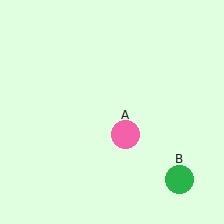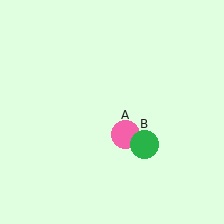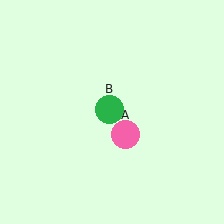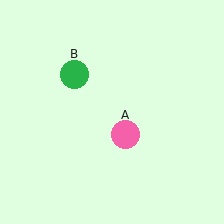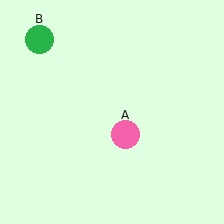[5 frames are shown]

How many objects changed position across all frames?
1 object changed position: green circle (object B).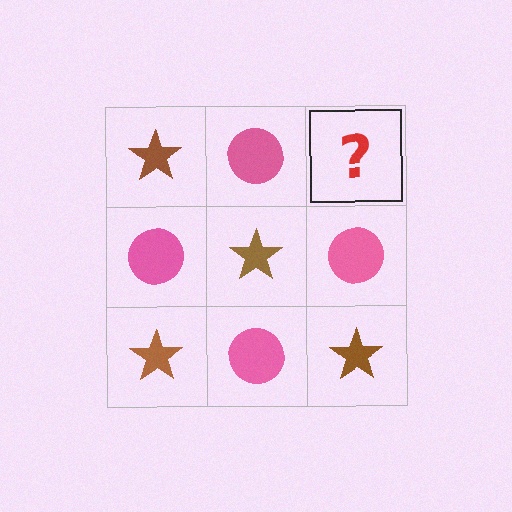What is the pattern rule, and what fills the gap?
The rule is that it alternates brown star and pink circle in a checkerboard pattern. The gap should be filled with a brown star.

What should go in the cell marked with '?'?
The missing cell should contain a brown star.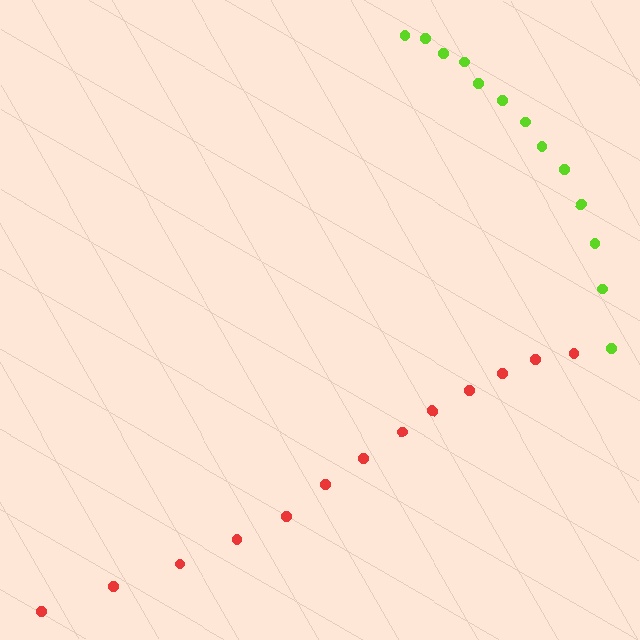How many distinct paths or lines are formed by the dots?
There are 2 distinct paths.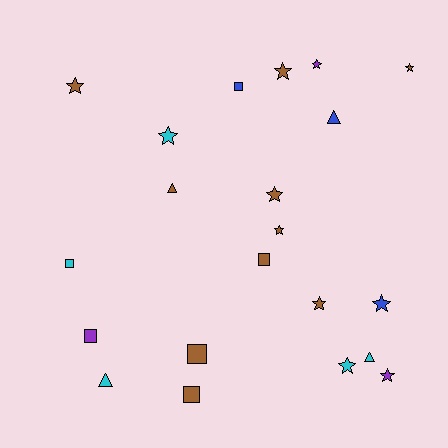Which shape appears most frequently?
Star, with 11 objects.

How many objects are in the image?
There are 21 objects.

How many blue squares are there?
There is 1 blue square.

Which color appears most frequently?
Brown, with 10 objects.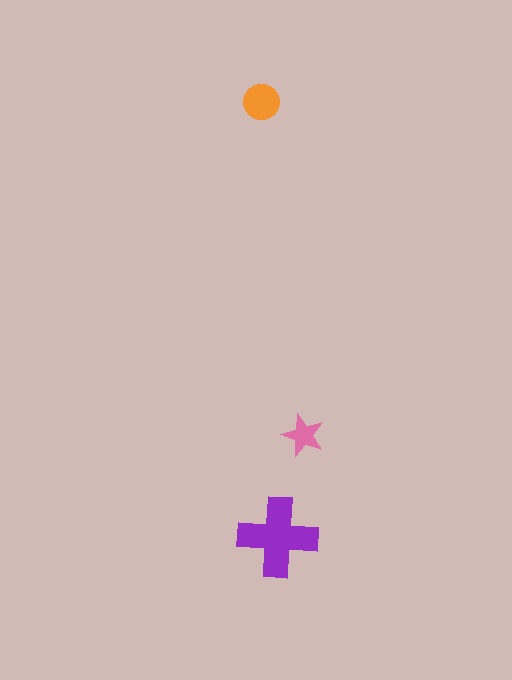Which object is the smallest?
The pink star.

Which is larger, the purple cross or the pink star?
The purple cross.